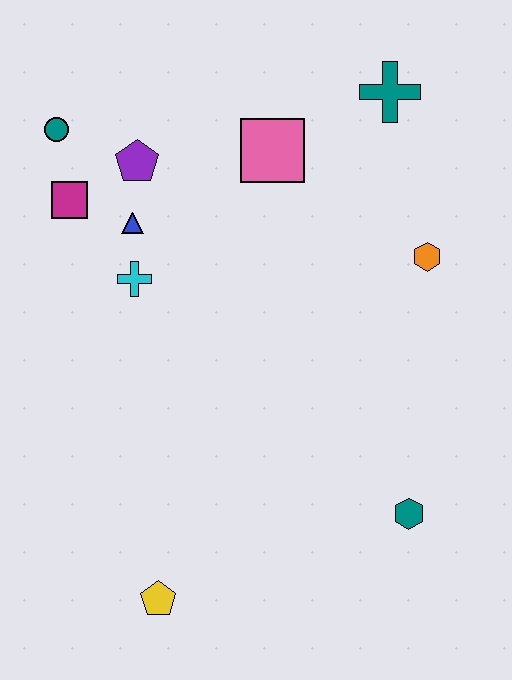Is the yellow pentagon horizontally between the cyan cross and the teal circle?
No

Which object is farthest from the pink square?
The yellow pentagon is farthest from the pink square.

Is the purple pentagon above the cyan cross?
Yes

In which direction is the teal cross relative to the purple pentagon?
The teal cross is to the right of the purple pentagon.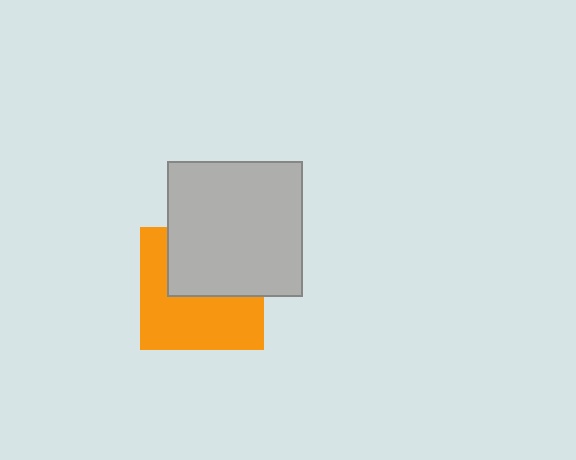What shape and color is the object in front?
The object in front is a light gray square.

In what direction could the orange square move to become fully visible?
The orange square could move down. That would shift it out from behind the light gray square entirely.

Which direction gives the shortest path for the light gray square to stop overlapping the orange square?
Moving up gives the shortest separation.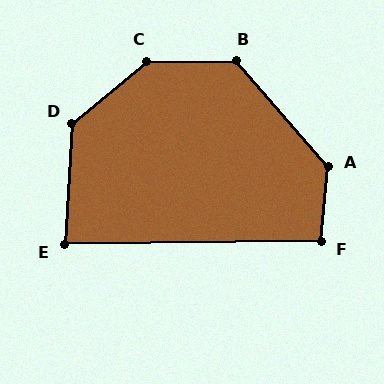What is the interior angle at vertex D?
Approximately 133 degrees (obtuse).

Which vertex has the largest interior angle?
C, at approximately 141 degrees.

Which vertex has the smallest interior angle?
E, at approximately 86 degrees.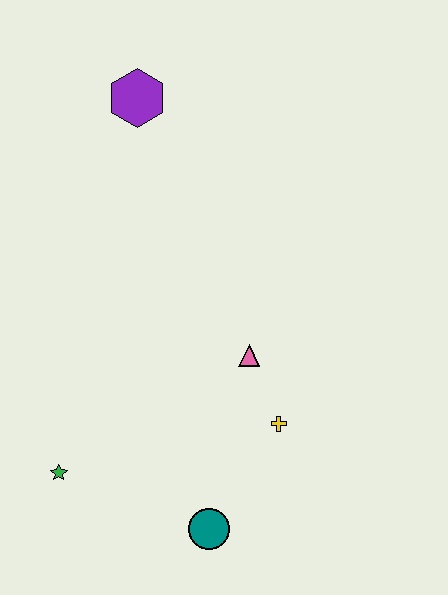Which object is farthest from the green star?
The purple hexagon is farthest from the green star.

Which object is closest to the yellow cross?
The pink triangle is closest to the yellow cross.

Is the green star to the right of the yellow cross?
No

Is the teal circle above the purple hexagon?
No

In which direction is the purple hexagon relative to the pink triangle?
The purple hexagon is above the pink triangle.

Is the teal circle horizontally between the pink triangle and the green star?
Yes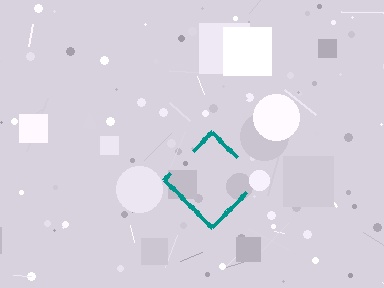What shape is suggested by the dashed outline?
The dashed outline suggests a diamond.